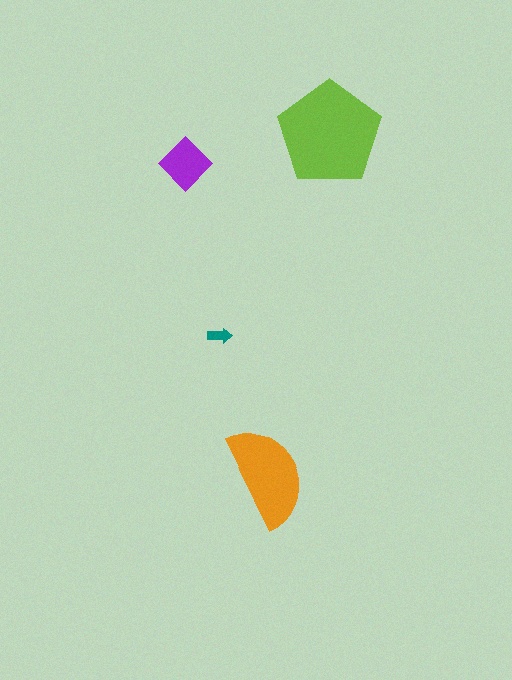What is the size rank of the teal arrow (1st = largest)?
4th.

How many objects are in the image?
There are 4 objects in the image.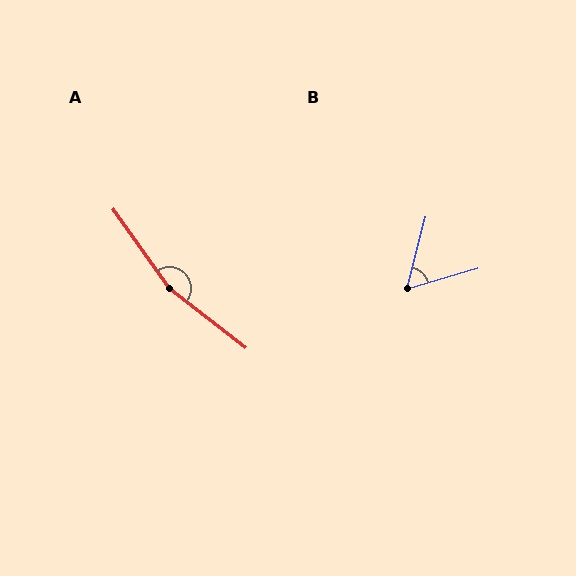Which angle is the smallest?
B, at approximately 60 degrees.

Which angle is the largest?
A, at approximately 163 degrees.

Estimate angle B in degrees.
Approximately 60 degrees.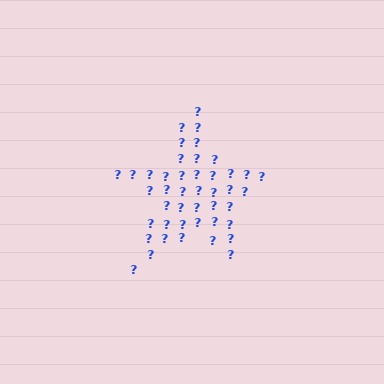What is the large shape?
The large shape is a star.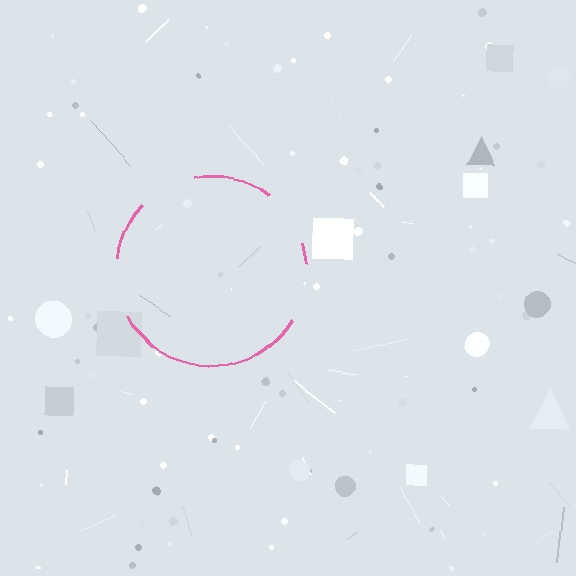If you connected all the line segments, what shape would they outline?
They would outline a circle.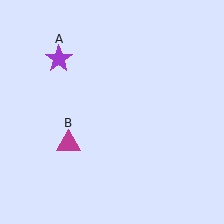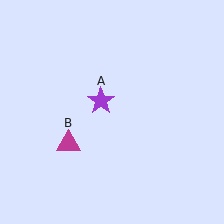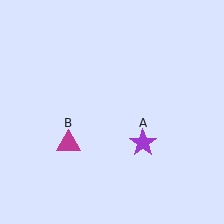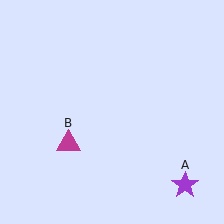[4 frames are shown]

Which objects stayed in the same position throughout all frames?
Magenta triangle (object B) remained stationary.